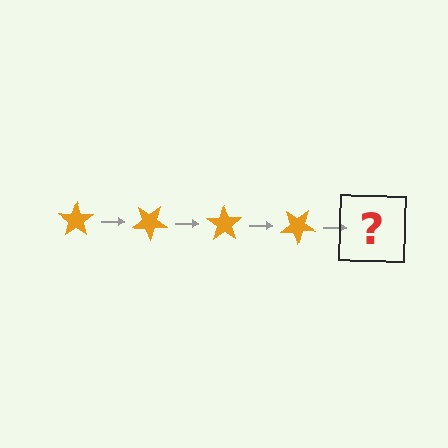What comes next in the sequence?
The next element should be an orange star rotated 140 degrees.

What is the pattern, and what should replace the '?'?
The pattern is that the star rotates 35 degrees each step. The '?' should be an orange star rotated 140 degrees.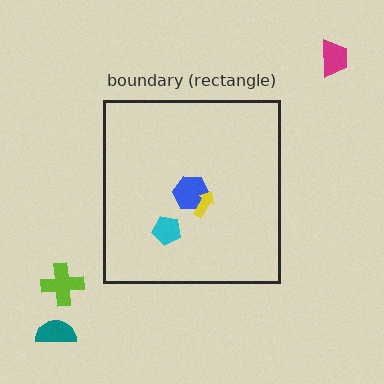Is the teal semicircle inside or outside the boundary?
Outside.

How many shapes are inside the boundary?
3 inside, 3 outside.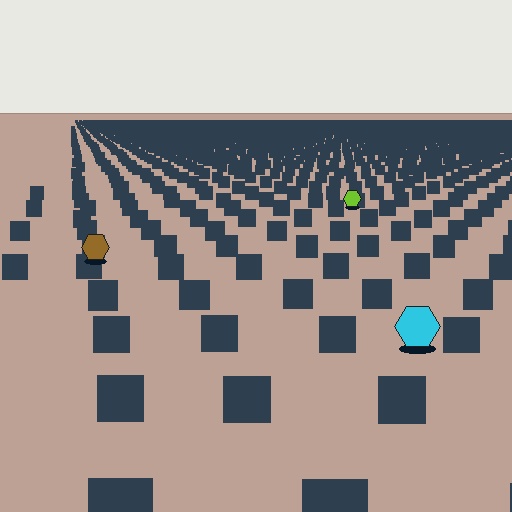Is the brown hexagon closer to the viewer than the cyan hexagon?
No. The cyan hexagon is closer — you can tell from the texture gradient: the ground texture is coarser near it.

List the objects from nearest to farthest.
From nearest to farthest: the cyan hexagon, the brown hexagon, the lime hexagon.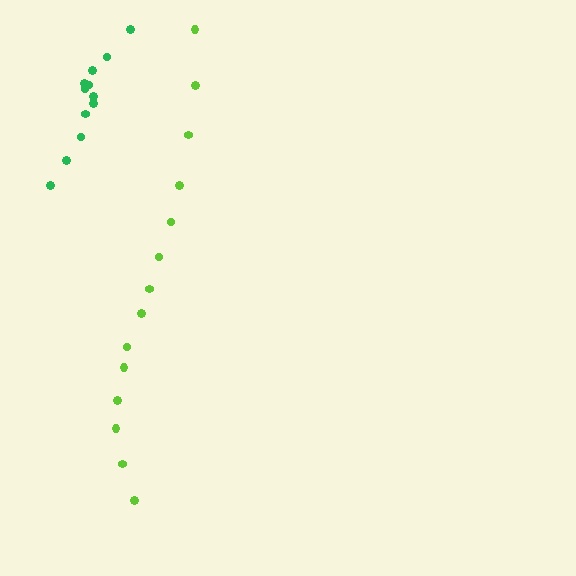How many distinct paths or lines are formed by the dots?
There are 2 distinct paths.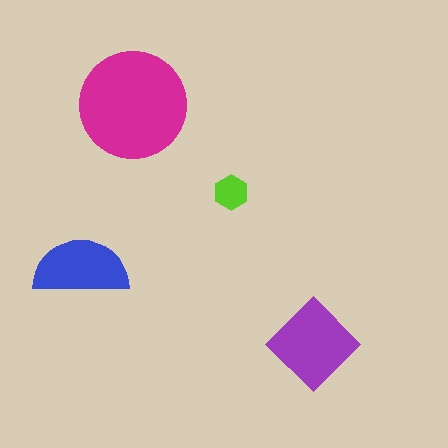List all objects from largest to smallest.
The magenta circle, the purple diamond, the blue semicircle, the lime hexagon.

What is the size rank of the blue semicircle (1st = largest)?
3rd.